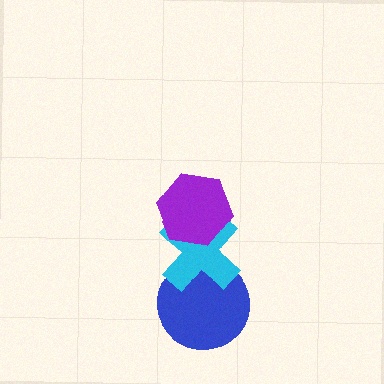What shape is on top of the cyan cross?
The purple hexagon is on top of the cyan cross.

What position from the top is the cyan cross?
The cyan cross is 2nd from the top.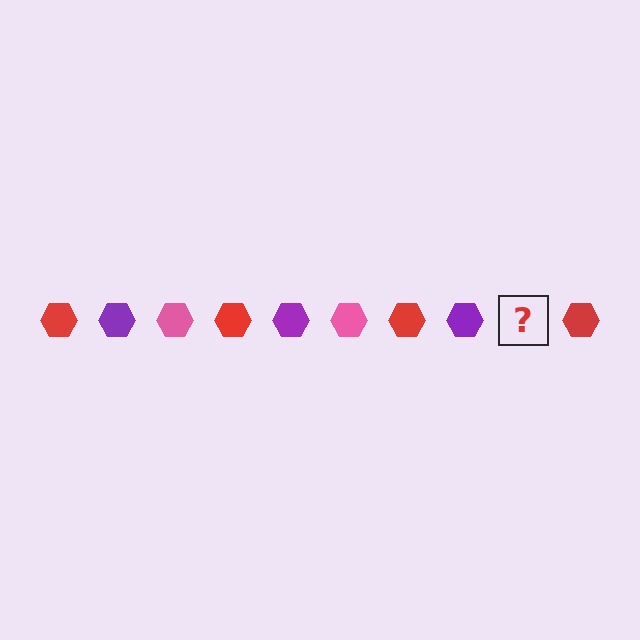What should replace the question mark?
The question mark should be replaced with a pink hexagon.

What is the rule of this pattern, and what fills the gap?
The rule is that the pattern cycles through red, purple, pink hexagons. The gap should be filled with a pink hexagon.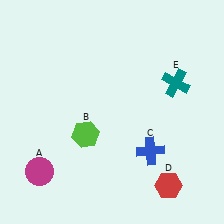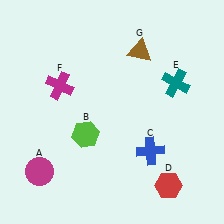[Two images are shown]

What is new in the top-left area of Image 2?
A magenta cross (F) was added in the top-left area of Image 2.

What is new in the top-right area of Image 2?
A brown triangle (G) was added in the top-right area of Image 2.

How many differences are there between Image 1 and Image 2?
There are 2 differences between the two images.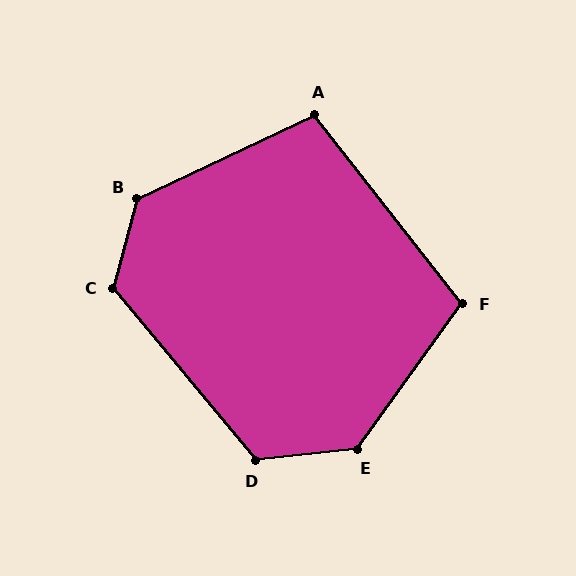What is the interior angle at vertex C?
Approximately 125 degrees (obtuse).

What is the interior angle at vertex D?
Approximately 124 degrees (obtuse).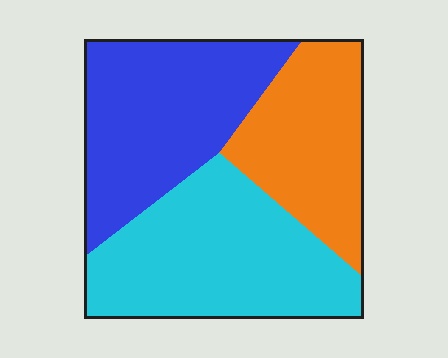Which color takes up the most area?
Cyan, at roughly 40%.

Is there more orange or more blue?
Blue.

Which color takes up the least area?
Orange, at roughly 25%.